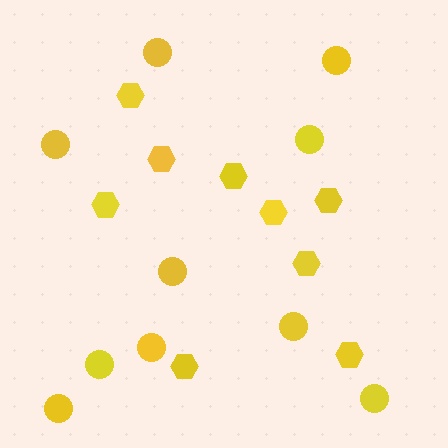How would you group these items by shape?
There are 2 groups: one group of hexagons (9) and one group of circles (10).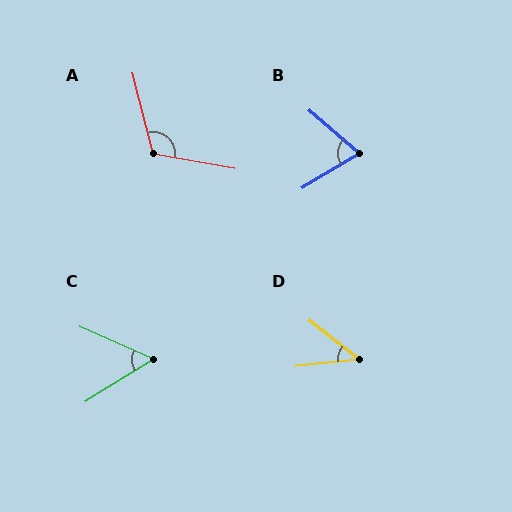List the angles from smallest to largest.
D (44°), C (56°), B (72°), A (114°).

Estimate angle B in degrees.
Approximately 72 degrees.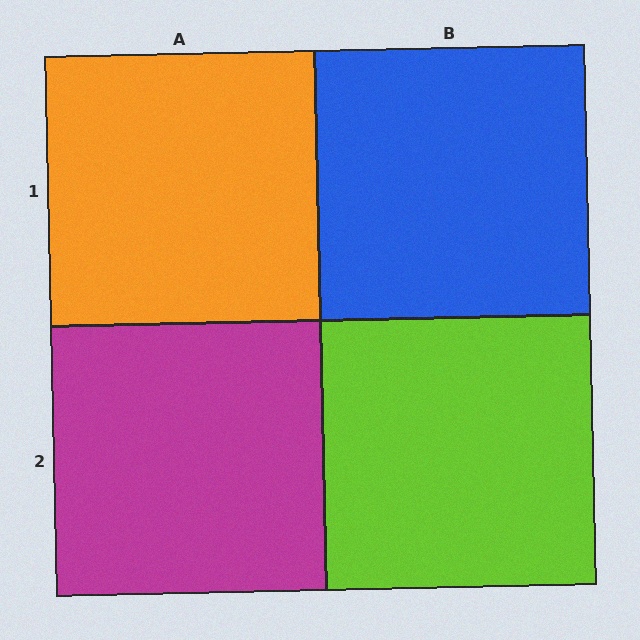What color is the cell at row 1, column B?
Blue.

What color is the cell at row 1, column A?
Orange.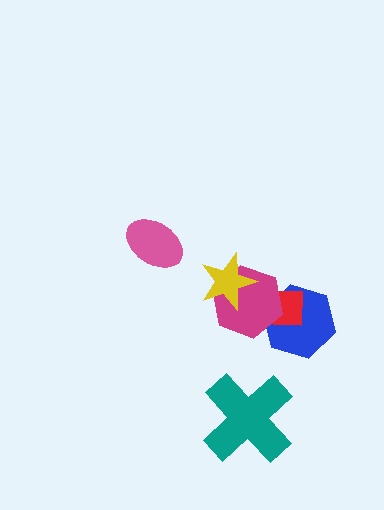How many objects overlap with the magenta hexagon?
3 objects overlap with the magenta hexagon.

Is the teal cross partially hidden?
No, no other shape covers it.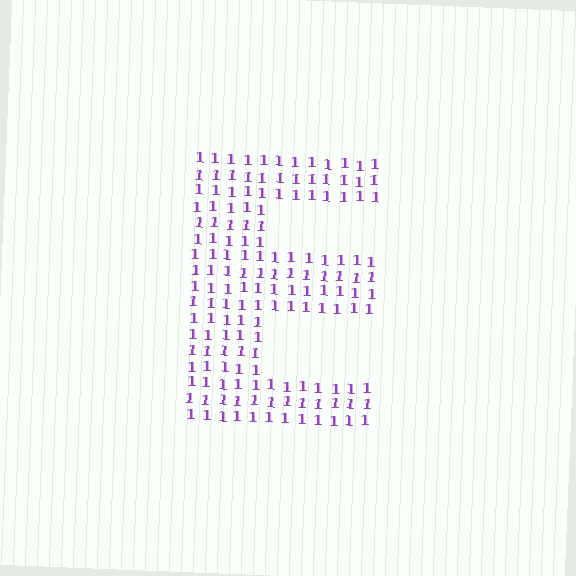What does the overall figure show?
The overall figure shows the letter E.